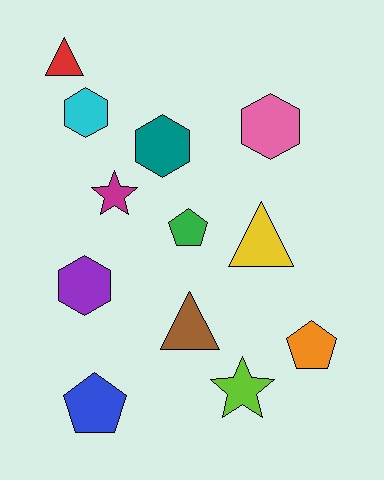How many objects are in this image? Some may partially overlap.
There are 12 objects.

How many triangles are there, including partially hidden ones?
There are 3 triangles.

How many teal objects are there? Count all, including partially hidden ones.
There is 1 teal object.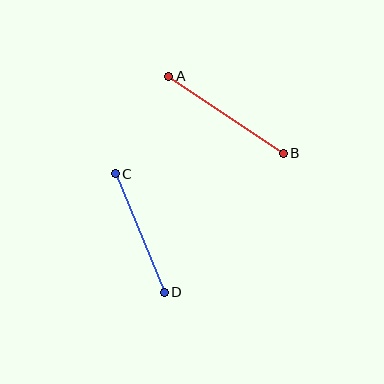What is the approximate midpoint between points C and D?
The midpoint is at approximately (140, 233) pixels.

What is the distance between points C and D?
The distance is approximately 128 pixels.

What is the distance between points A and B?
The distance is approximately 138 pixels.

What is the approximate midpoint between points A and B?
The midpoint is at approximately (226, 115) pixels.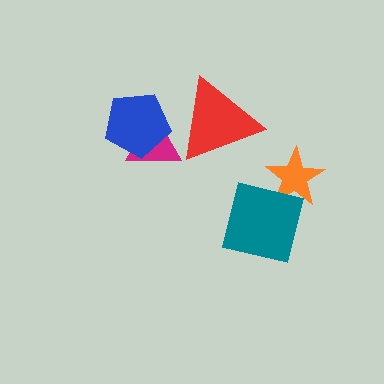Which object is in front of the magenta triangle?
The blue pentagon is in front of the magenta triangle.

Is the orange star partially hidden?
Yes, it is partially covered by another shape.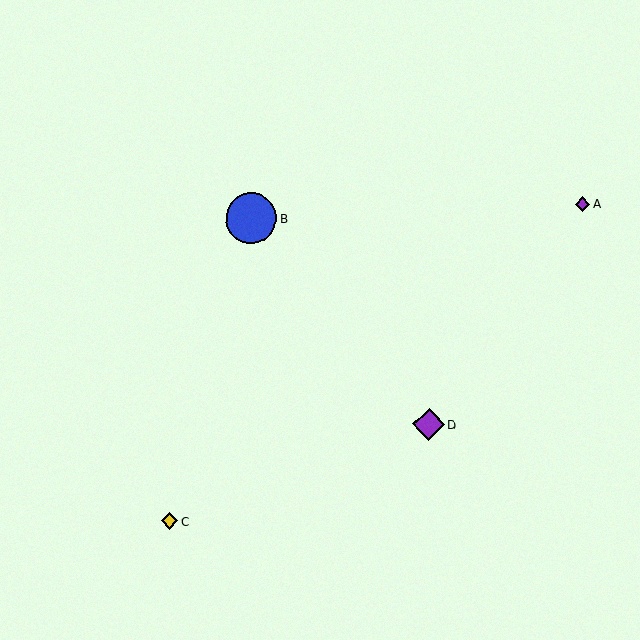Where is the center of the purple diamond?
The center of the purple diamond is at (582, 204).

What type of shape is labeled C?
Shape C is a yellow diamond.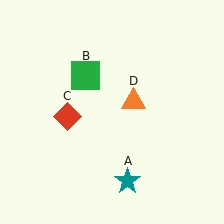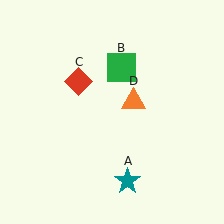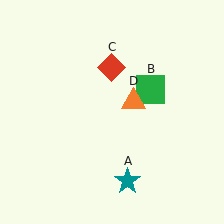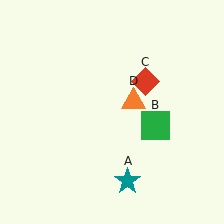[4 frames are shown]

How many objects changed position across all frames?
2 objects changed position: green square (object B), red diamond (object C).